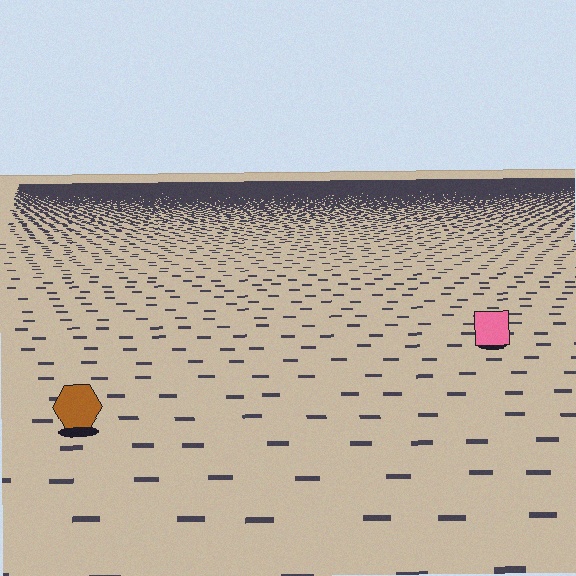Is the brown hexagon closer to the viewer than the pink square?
Yes. The brown hexagon is closer — you can tell from the texture gradient: the ground texture is coarser near it.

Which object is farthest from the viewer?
The pink square is farthest from the viewer. It appears smaller and the ground texture around it is denser.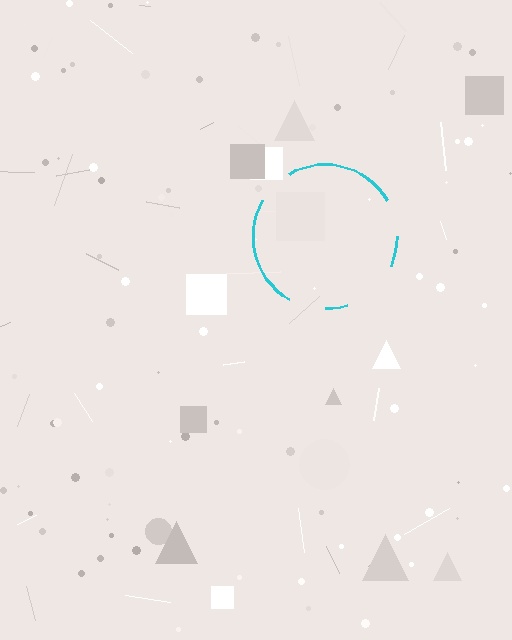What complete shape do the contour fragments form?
The contour fragments form a circle.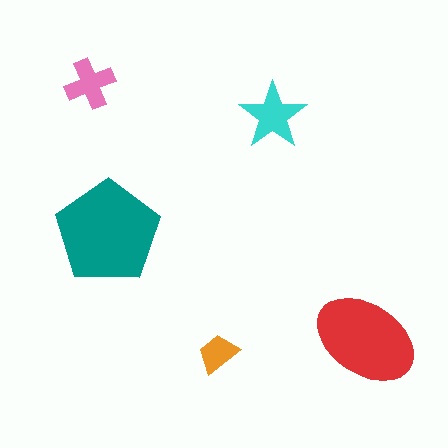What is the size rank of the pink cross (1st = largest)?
4th.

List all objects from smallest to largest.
The orange trapezoid, the pink cross, the cyan star, the red ellipse, the teal pentagon.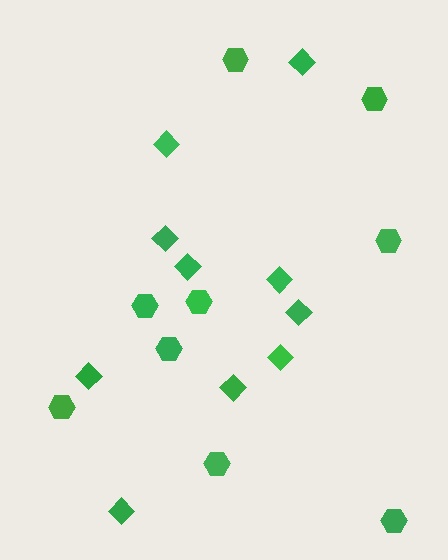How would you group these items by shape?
There are 2 groups: one group of hexagons (9) and one group of diamonds (10).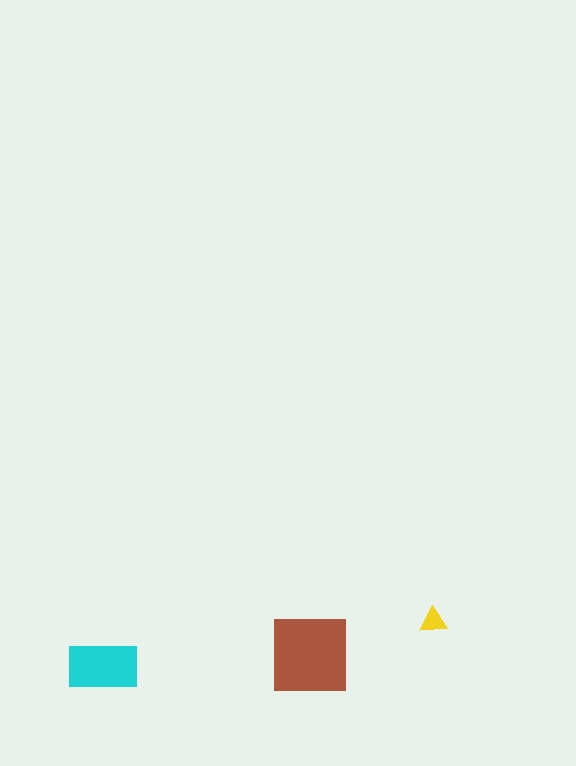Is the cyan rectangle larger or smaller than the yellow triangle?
Larger.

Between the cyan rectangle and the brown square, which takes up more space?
The brown square.